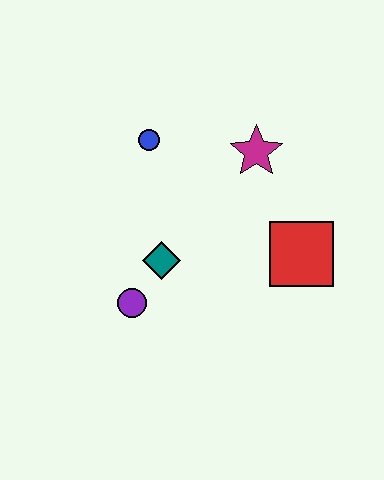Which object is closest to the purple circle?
The teal diamond is closest to the purple circle.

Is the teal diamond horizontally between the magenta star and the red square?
No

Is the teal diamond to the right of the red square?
No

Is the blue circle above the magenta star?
Yes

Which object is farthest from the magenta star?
The purple circle is farthest from the magenta star.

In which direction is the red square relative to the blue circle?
The red square is to the right of the blue circle.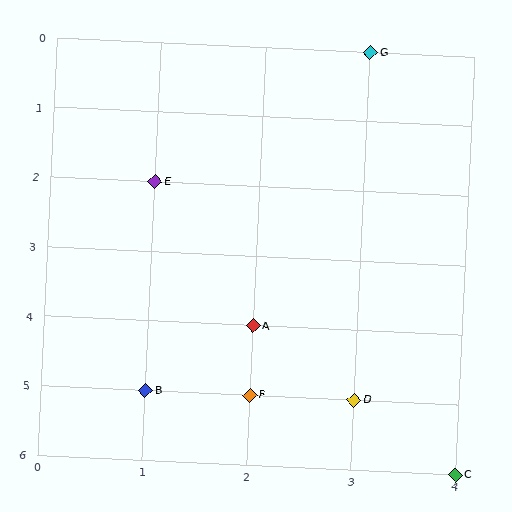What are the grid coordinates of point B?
Point B is at grid coordinates (1, 5).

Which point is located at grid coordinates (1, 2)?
Point E is at (1, 2).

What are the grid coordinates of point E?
Point E is at grid coordinates (1, 2).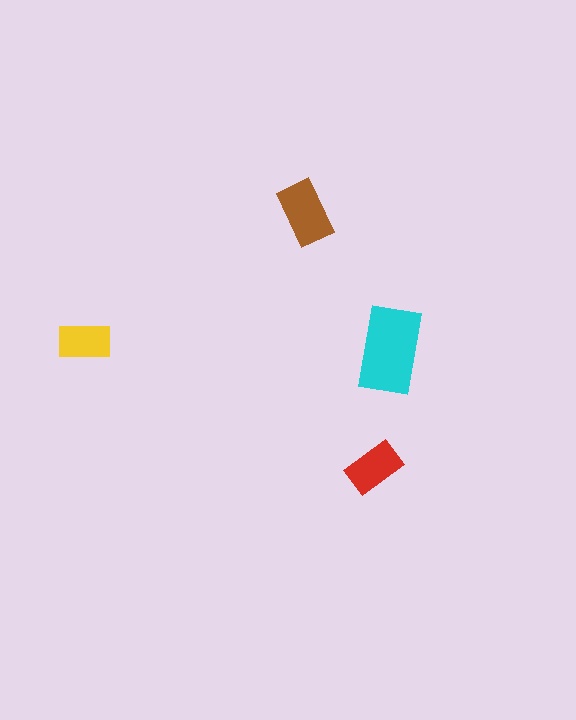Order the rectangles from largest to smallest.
the cyan one, the brown one, the red one, the yellow one.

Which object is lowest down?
The red rectangle is bottommost.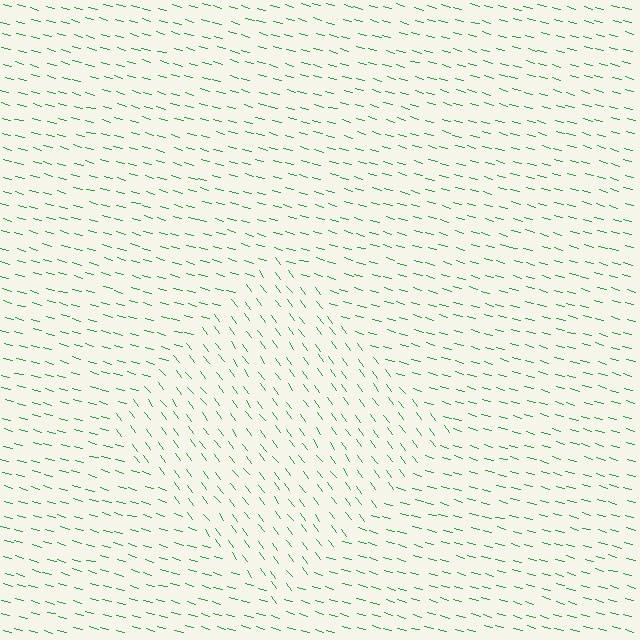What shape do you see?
I see a diamond.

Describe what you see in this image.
The image is filled with small green line segments. A diamond region in the image has lines oriented differently from the surrounding lines, creating a visible texture boundary.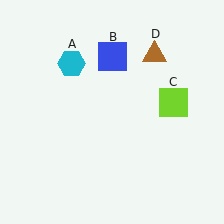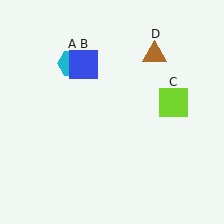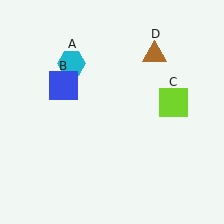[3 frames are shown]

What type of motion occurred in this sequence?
The blue square (object B) rotated counterclockwise around the center of the scene.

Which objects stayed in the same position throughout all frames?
Cyan hexagon (object A) and lime square (object C) and brown triangle (object D) remained stationary.